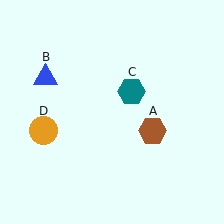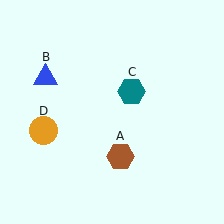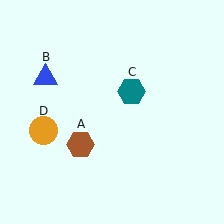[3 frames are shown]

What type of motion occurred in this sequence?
The brown hexagon (object A) rotated clockwise around the center of the scene.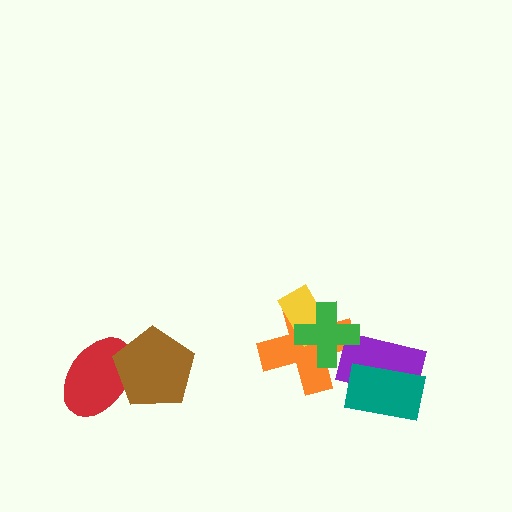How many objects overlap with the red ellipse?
1 object overlaps with the red ellipse.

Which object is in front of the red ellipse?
The brown pentagon is in front of the red ellipse.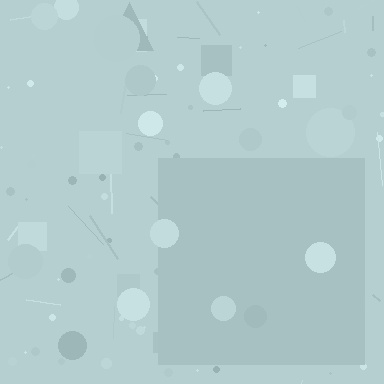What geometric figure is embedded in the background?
A square is embedded in the background.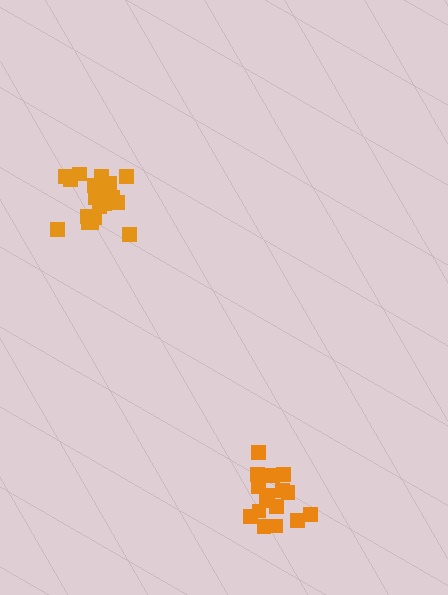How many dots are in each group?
Group 1: 21 dots, Group 2: 16 dots (37 total).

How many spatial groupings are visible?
There are 2 spatial groupings.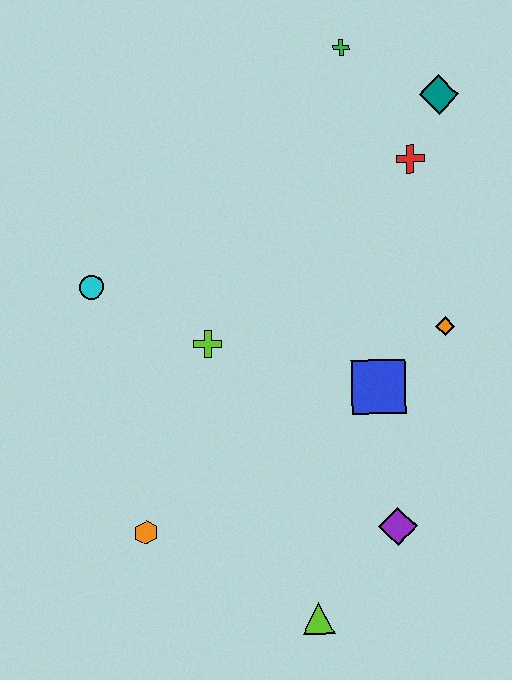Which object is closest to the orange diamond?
The blue square is closest to the orange diamond.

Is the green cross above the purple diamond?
Yes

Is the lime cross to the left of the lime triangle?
Yes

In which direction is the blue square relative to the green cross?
The blue square is below the green cross.